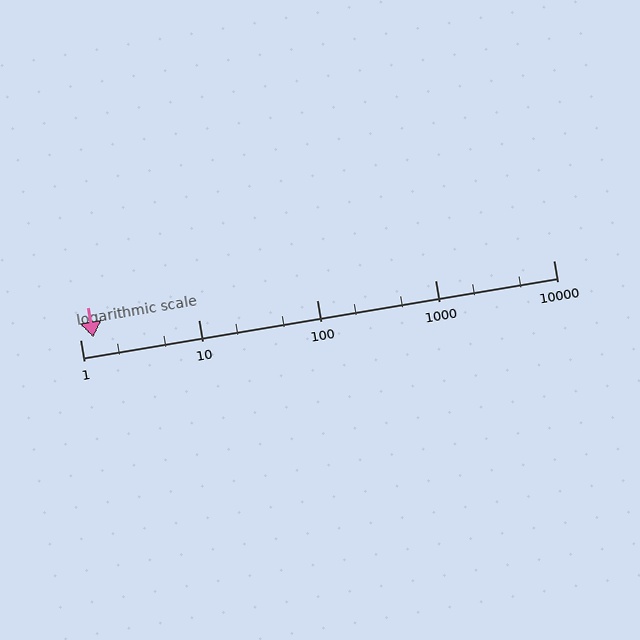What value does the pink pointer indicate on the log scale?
The pointer indicates approximately 1.3.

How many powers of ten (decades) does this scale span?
The scale spans 4 decades, from 1 to 10000.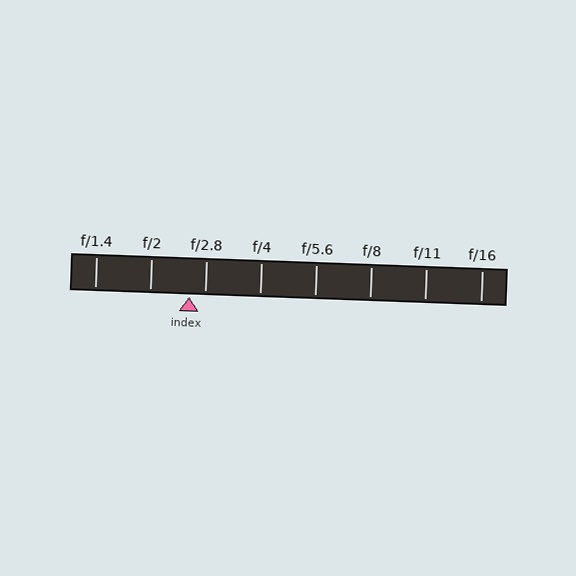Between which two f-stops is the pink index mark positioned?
The index mark is between f/2 and f/2.8.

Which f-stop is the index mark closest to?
The index mark is closest to f/2.8.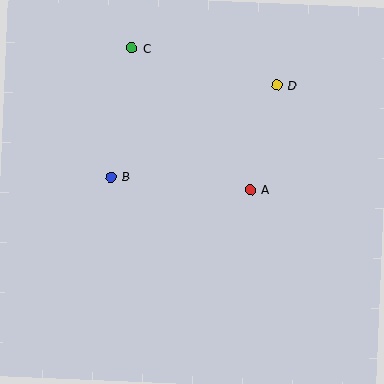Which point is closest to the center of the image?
Point A at (250, 190) is closest to the center.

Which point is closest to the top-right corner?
Point D is closest to the top-right corner.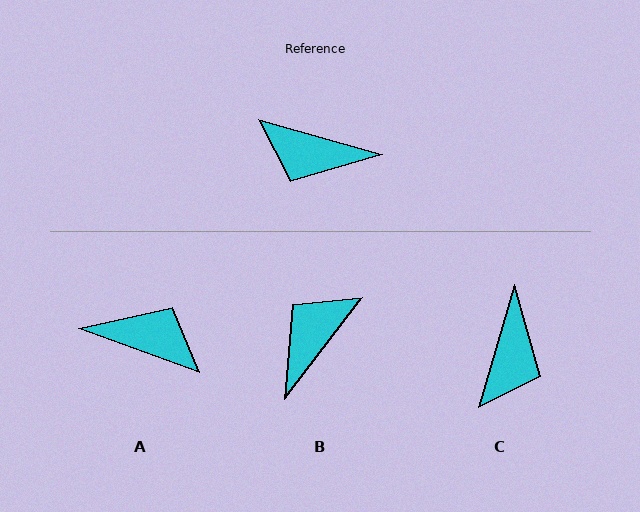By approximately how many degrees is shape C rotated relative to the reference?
Approximately 89 degrees counter-clockwise.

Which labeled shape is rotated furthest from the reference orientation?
A, about 176 degrees away.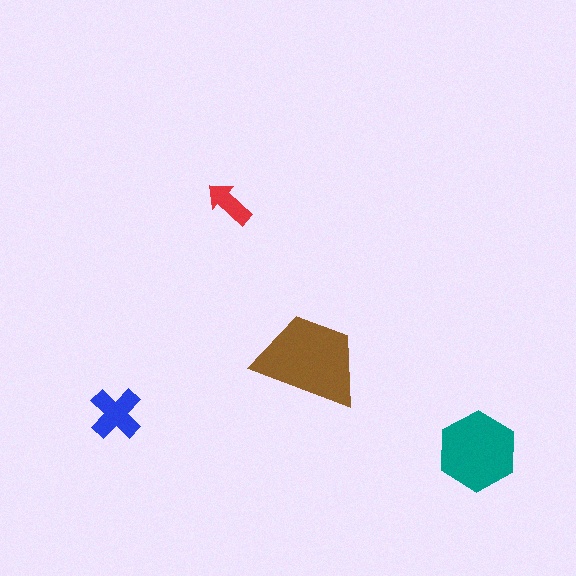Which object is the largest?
The brown trapezoid.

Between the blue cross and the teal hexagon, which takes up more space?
The teal hexagon.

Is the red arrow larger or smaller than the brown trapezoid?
Smaller.